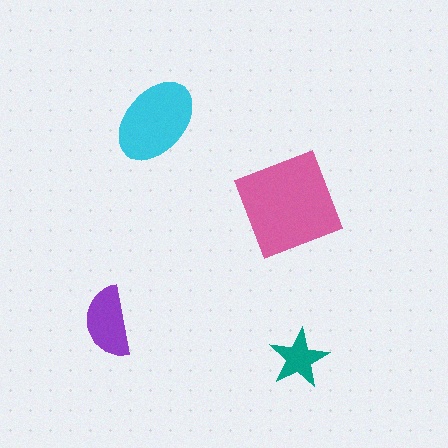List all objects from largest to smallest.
The pink square, the cyan ellipse, the purple semicircle, the teal star.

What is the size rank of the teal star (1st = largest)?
4th.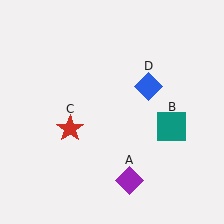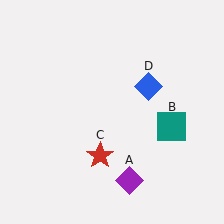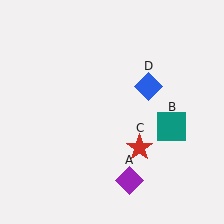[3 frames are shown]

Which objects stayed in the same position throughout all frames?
Purple diamond (object A) and teal square (object B) and blue diamond (object D) remained stationary.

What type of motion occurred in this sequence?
The red star (object C) rotated counterclockwise around the center of the scene.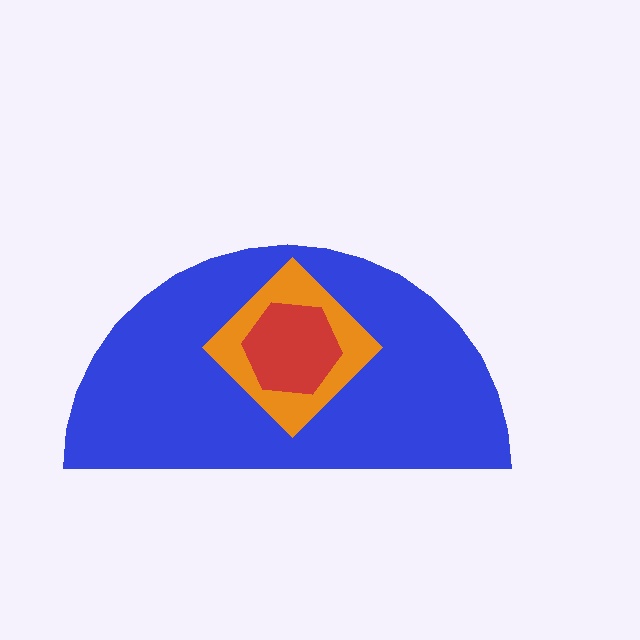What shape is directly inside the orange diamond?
The red hexagon.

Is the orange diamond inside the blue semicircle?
Yes.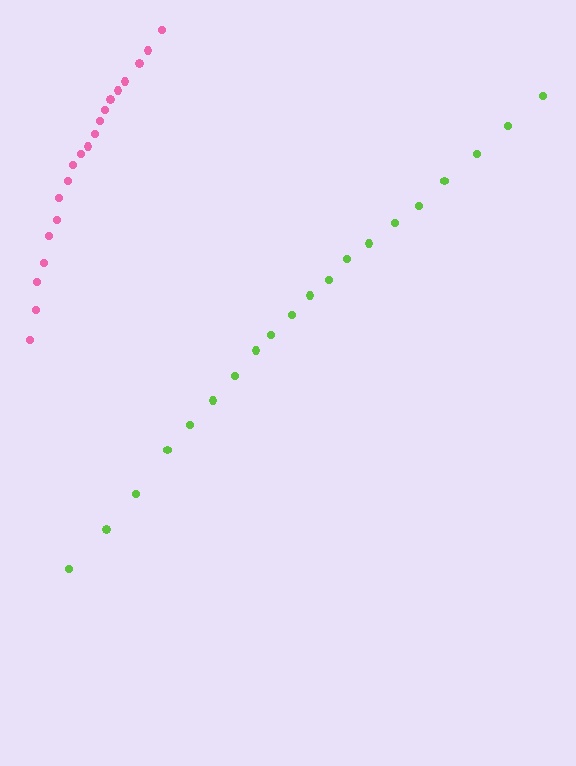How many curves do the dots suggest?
There are 2 distinct paths.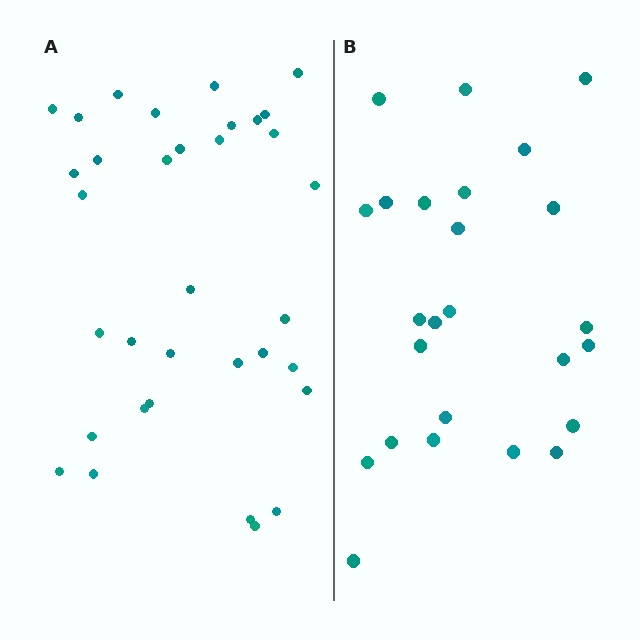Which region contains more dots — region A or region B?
Region A (the left region) has more dots.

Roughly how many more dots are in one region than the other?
Region A has roughly 8 or so more dots than region B.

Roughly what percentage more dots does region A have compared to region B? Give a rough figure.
About 35% more.